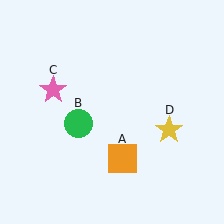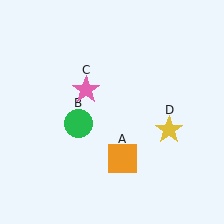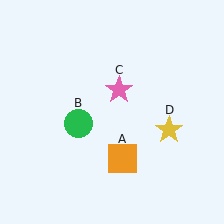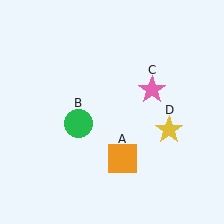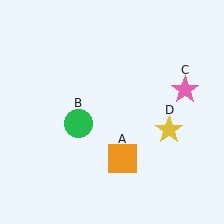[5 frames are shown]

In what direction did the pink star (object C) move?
The pink star (object C) moved right.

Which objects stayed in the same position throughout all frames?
Orange square (object A) and green circle (object B) and yellow star (object D) remained stationary.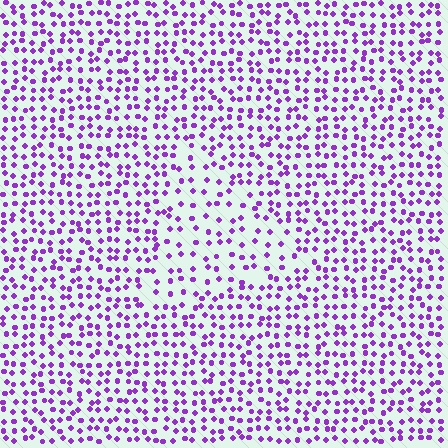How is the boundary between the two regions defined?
The boundary is defined by a change in element density (approximately 1.7x ratio). All elements are the same color, size, and shape.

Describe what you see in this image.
The image contains small purple elements arranged at two different densities. A triangle-shaped region is visible where the elements are less densely packed than the surrounding area.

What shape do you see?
I see a triangle.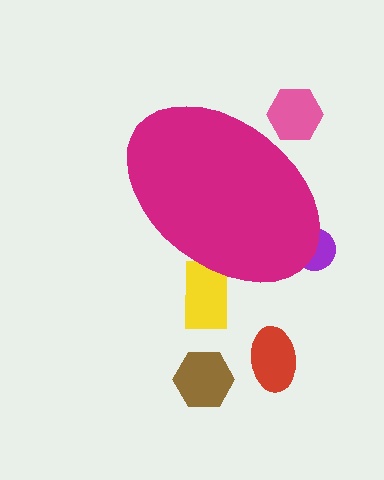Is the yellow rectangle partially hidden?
Yes, the yellow rectangle is partially hidden behind the magenta ellipse.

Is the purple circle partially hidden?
Yes, the purple circle is partially hidden behind the magenta ellipse.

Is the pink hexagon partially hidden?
Yes, the pink hexagon is partially hidden behind the magenta ellipse.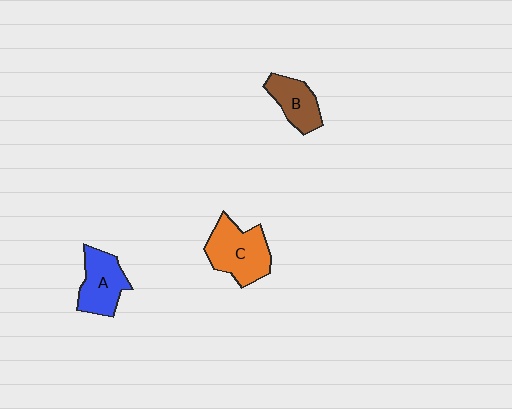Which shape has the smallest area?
Shape B (brown).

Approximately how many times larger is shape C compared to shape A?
Approximately 1.3 times.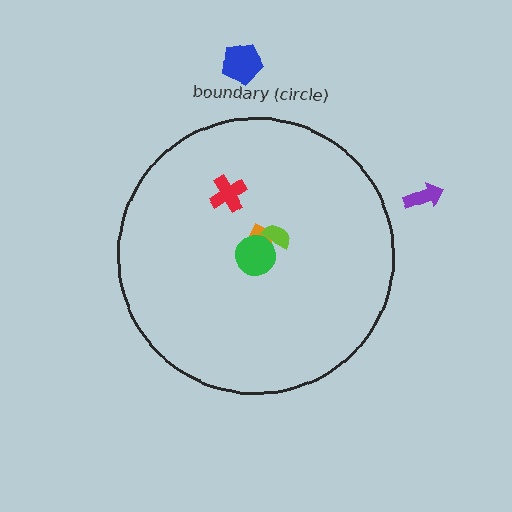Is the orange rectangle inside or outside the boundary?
Inside.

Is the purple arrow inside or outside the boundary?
Outside.